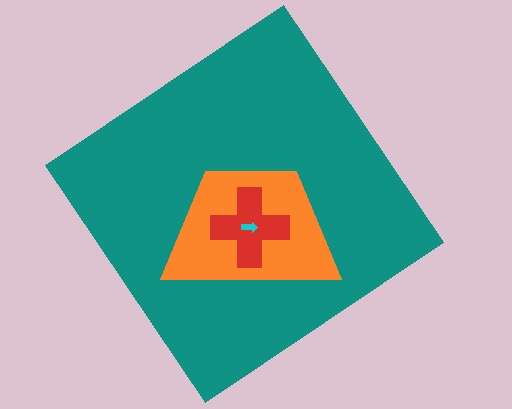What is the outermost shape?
The teal diamond.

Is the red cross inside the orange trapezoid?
Yes.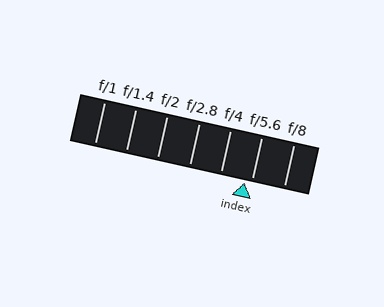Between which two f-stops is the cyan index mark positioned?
The index mark is between f/4 and f/5.6.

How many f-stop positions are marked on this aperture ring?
There are 7 f-stop positions marked.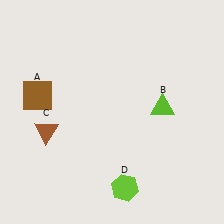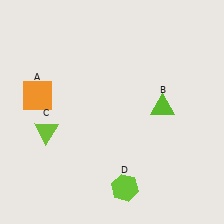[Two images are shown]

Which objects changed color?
A changed from brown to orange. C changed from brown to lime.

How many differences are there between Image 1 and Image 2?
There are 2 differences between the two images.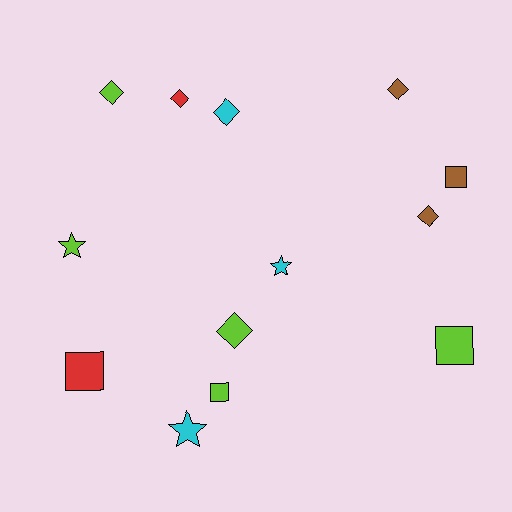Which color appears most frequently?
Lime, with 5 objects.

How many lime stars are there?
There is 1 lime star.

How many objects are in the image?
There are 13 objects.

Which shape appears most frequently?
Diamond, with 6 objects.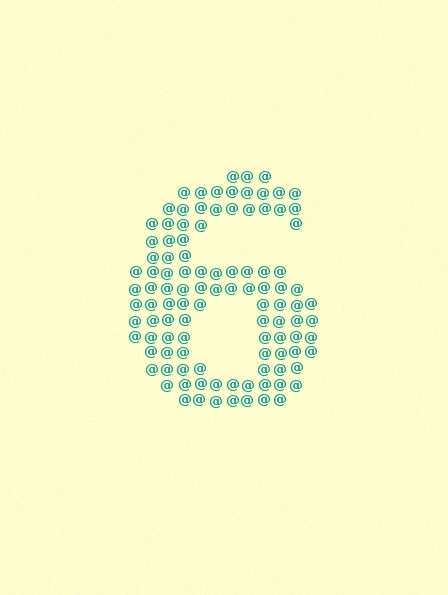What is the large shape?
The large shape is the digit 6.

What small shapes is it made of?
It is made of small at signs.